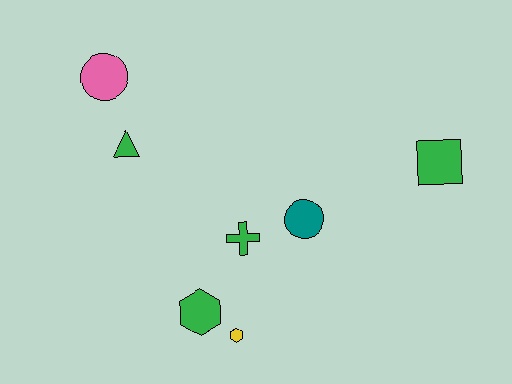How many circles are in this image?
There are 2 circles.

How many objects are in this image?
There are 7 objects.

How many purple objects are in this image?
There are no purple objects.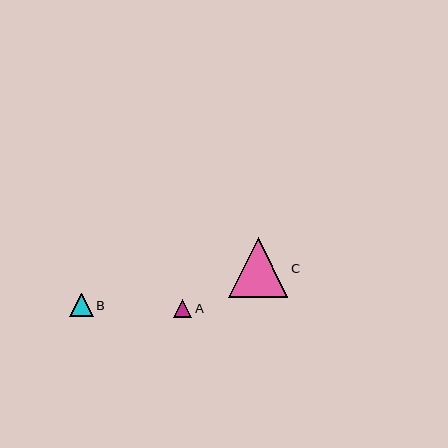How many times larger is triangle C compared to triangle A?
Triangle C is approximately 3.3 times the size of triangle A.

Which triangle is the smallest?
Triangle A is the smallest with a size of approximately 18 pixels.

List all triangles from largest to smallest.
From largest to smallest: C, B, A.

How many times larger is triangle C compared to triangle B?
Triangle C is approximately 2.5 times the size of triangle B.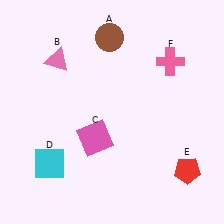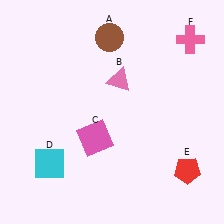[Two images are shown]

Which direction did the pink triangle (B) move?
The pink triangle (B) moved right.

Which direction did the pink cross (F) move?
The pink cross (F) moved up.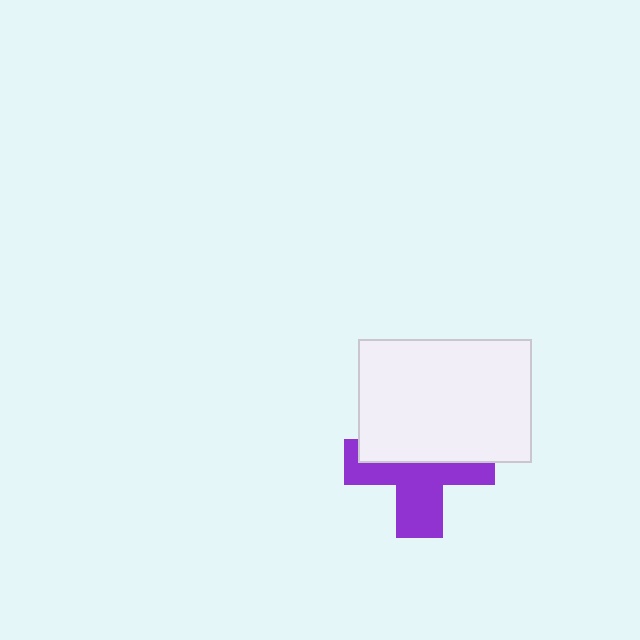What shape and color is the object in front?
The object in front is a white rectangle.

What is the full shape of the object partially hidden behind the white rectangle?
The partially hidden object is a purple cross.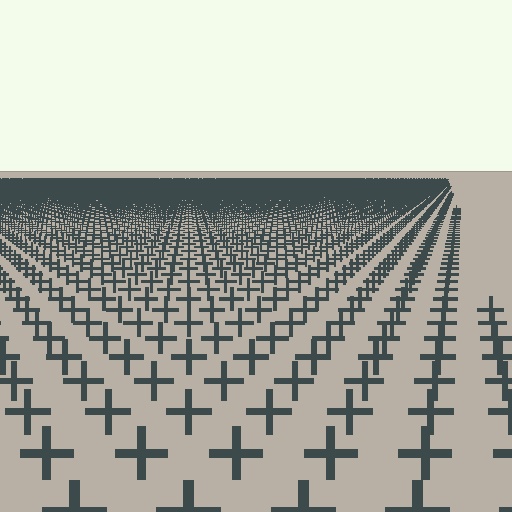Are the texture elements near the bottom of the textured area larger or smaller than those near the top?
Larger. Near the bottom, elements are closer to the viewer and appear at a bigger on-screen size.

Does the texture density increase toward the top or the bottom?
Density increases toward the top.